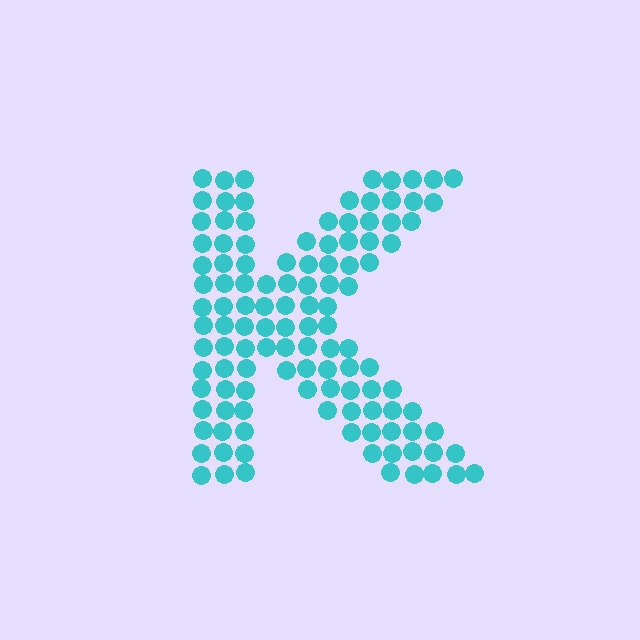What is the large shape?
The large shape is the letter K.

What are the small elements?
The small elements are circles.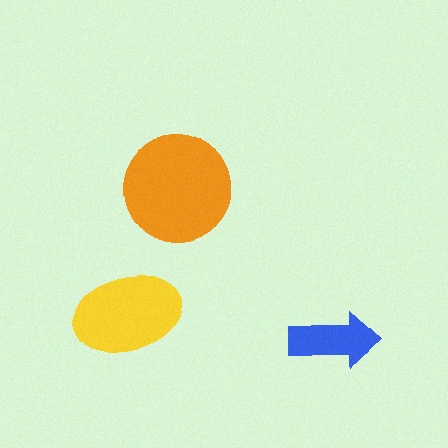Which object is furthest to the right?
The blue arrow is rightmost.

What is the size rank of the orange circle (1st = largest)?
1st.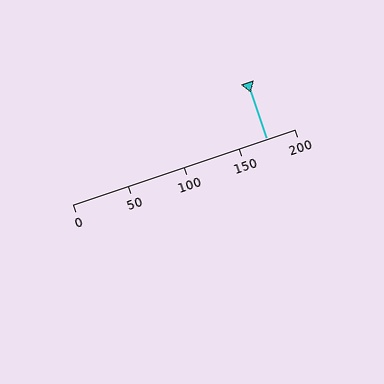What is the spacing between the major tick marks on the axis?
The major ticks are spaced 50 apart.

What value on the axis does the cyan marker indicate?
The marker indicates approximately 175.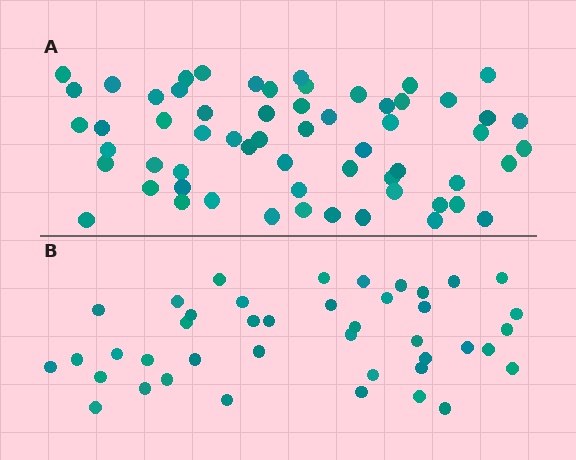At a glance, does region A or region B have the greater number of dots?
Region A (the top region) has more dots.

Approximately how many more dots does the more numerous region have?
Region A has approximately 20 more dots than region B.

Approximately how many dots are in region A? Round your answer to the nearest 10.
About 60 dots.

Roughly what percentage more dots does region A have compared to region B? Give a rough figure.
About 45% more.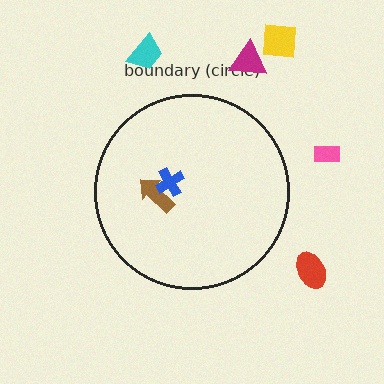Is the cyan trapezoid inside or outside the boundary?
Outside.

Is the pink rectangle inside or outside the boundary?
Outside.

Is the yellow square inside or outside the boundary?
Outside.